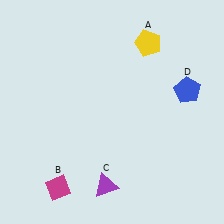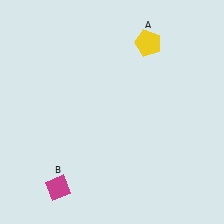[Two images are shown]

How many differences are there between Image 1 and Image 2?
There are 2 differences between the two images.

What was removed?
The blue pentagon (D), the purple triangle (C) were removed in Image 2.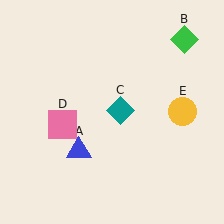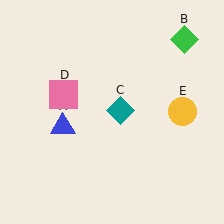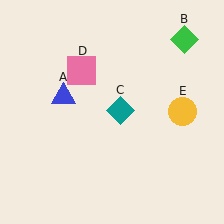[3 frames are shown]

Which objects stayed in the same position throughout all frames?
Green diamond (object B) and teal diamond (object C) and yellow circle (object E) remained stationary.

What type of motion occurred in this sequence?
The blue triangle (object A), pink square (object D) rotated clockwise around the center of the scene.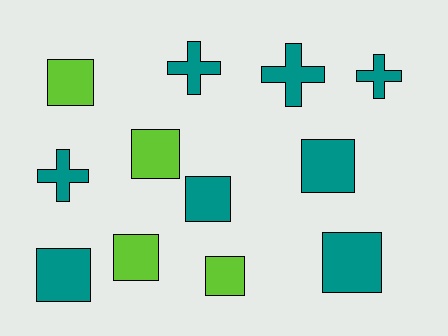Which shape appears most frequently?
Square, with 8 objects.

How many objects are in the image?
There are 12 objects.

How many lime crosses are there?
There are no lime crosses.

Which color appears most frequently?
Teal, with 8 objects.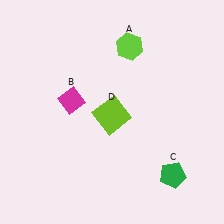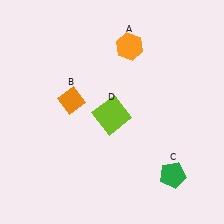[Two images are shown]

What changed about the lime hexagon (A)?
In Image 1, A is lime. In Image 2, it changed to orange.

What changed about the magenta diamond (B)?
In Image 1, B is magenta. In Image 2, it changed to orange.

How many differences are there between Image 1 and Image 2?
There are 2 differences between the two images.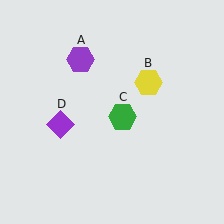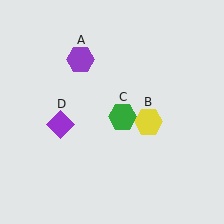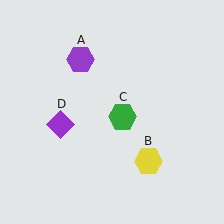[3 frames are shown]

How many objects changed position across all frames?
1 object changed position: yellow hexagon (object B).